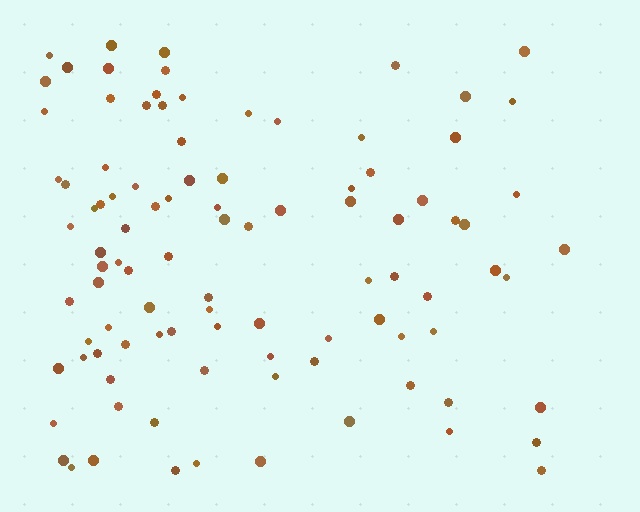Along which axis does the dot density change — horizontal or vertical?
Horizontal.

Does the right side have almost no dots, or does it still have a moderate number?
Still a moderate number, just noticeably fewer than the left.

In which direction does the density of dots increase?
From right to left, with the left side densest.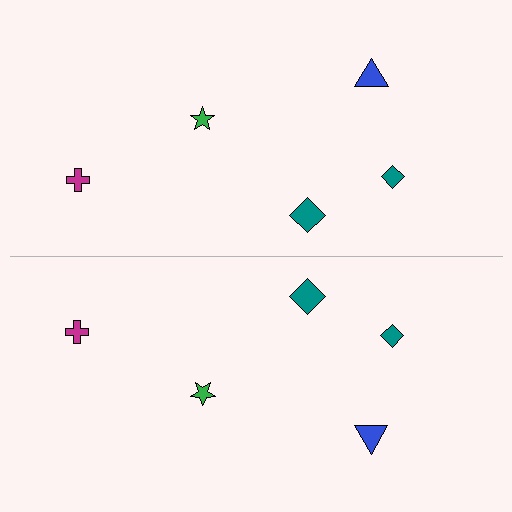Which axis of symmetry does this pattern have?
The pattern has a horizontal axis of symmetry running through the center of the image.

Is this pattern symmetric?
Yes, this pattern has bilateral (reflection) symmetry.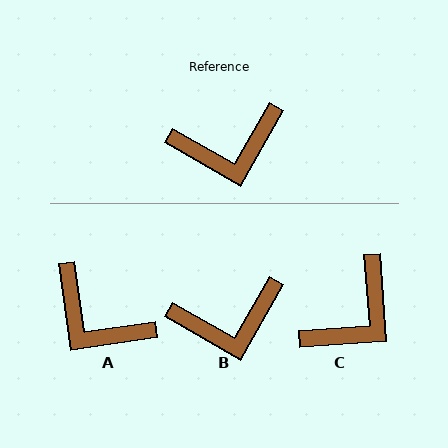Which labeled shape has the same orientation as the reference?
B.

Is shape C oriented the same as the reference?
No, it is off by about 34 degrees.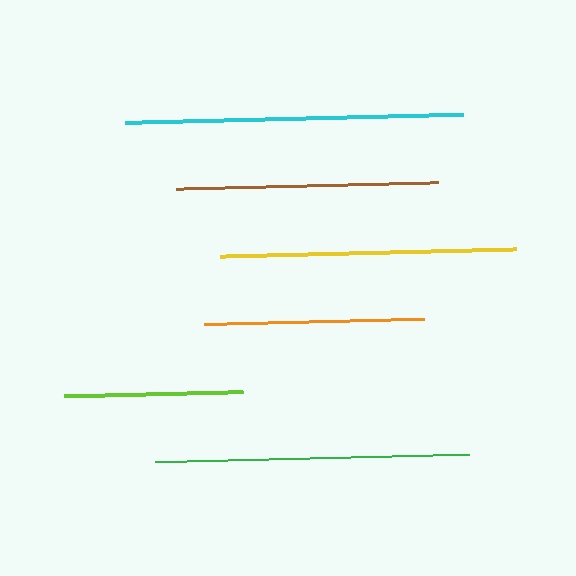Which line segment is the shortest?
The lime line is the shortest at approximately 178 pixels.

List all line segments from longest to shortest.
From longest to shortest: cyan, green, yellow, brown, orange, lime.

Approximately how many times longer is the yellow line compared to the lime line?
The yellow line is approximately 1.7 times the length of the lime line.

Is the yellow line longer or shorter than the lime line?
The yellow line is longer than the lime line.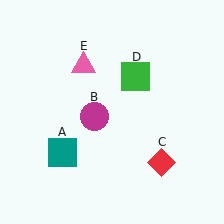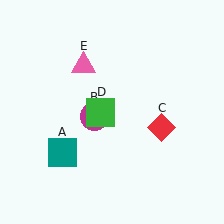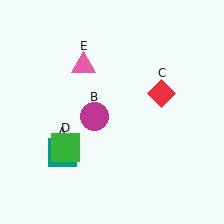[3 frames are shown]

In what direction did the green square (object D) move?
The green square (object D) moved down and to the left.